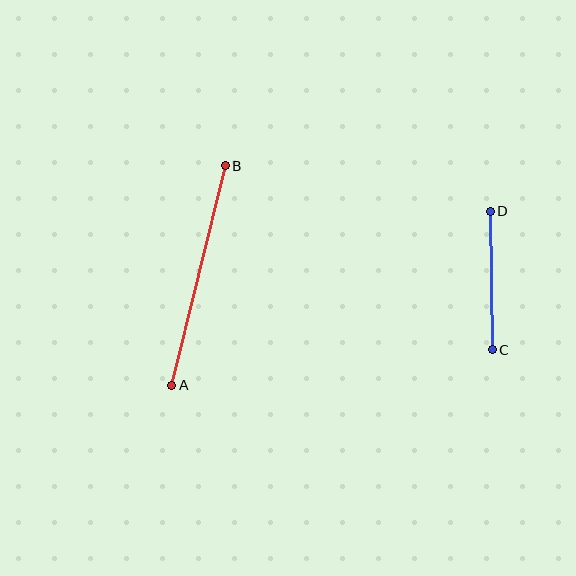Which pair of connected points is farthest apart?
Points A and B are farthest apart.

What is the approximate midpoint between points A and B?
The midpoint is at approximately (198, 276) pixels.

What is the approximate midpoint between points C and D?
The midpoint is at approximately (491, 281) pixels.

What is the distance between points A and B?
The distance is approximately 226 pixels.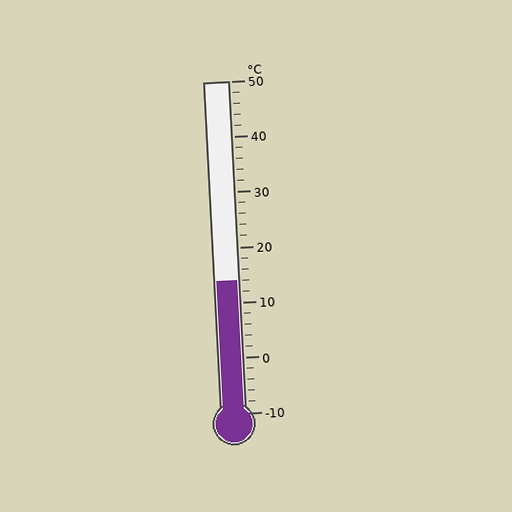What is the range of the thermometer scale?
The thermometer scale ranges from -10°C to 50°C.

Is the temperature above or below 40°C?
The temperature is below 40°C.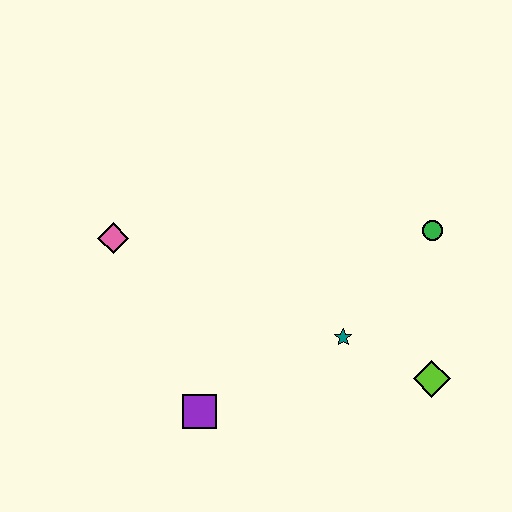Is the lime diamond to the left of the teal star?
No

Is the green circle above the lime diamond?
Yes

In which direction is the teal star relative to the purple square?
The teal star is to the right of the purple square.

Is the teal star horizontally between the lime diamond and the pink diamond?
Yes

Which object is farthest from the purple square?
The green circle is farthest from the purple square.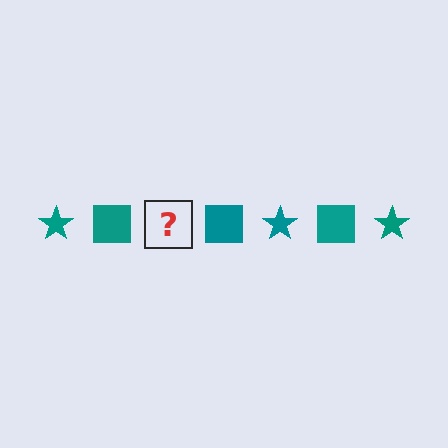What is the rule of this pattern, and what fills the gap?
The rule is that the pattern cycles through star, square shapes in teal. The gap should be filled with a teal star.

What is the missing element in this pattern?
The missing element is a teal star.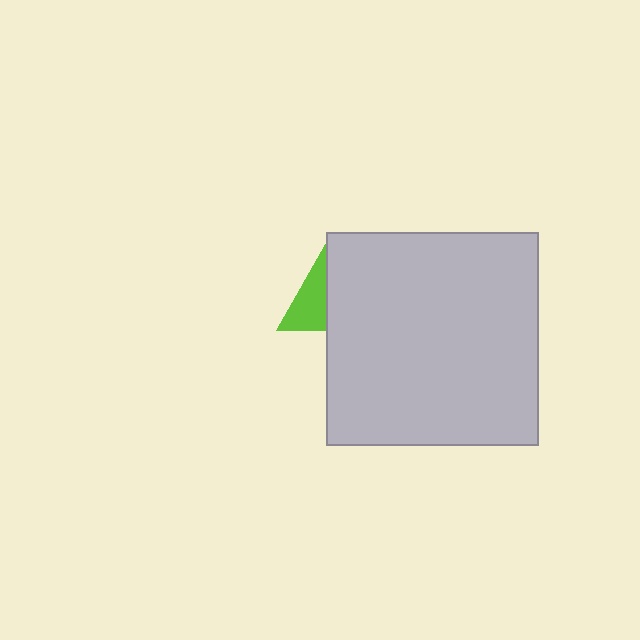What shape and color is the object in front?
The object in front is a light gray square.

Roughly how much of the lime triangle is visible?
A small part of it is visible (roughly 42%).